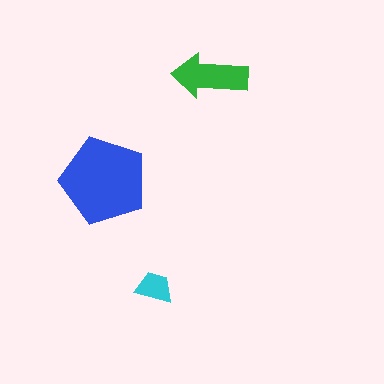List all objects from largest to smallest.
The blue pentagon, the green arrow, the cyan trapezoid.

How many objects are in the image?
There are 3 objects in the image.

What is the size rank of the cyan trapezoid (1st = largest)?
3rd.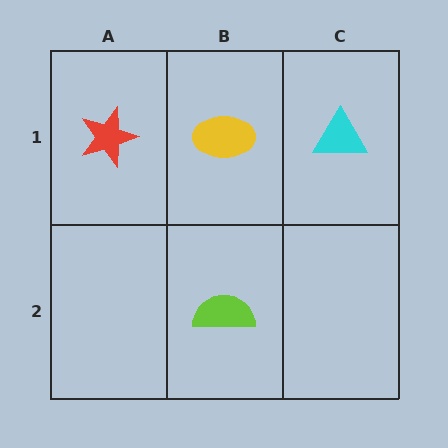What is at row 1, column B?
A yellow ellipse.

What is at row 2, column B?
A lime semicircle.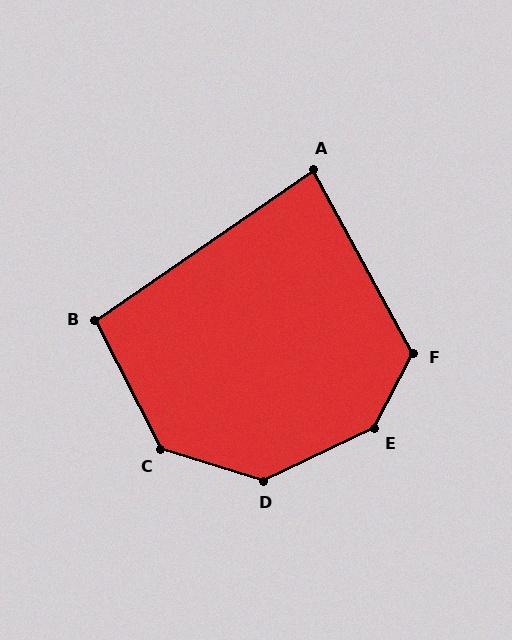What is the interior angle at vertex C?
Approximately 134 degrees (obtuse).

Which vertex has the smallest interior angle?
A, at approximately 84 degrees.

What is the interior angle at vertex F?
Approximately 124 degrees (obtuse).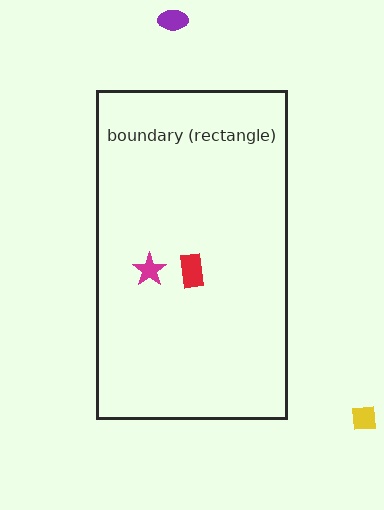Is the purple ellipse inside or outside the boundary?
Outside.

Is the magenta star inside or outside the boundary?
Inside.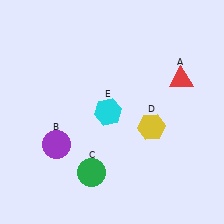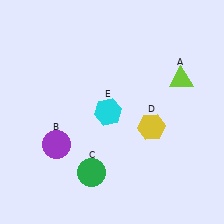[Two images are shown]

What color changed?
The triangle (A) changed from red in Image 1 to lime in Image 2.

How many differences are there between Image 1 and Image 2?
There is 1 difference between the two images.